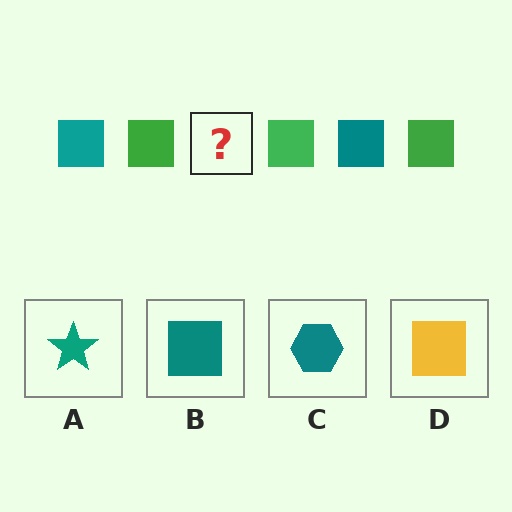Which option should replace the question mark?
Option B.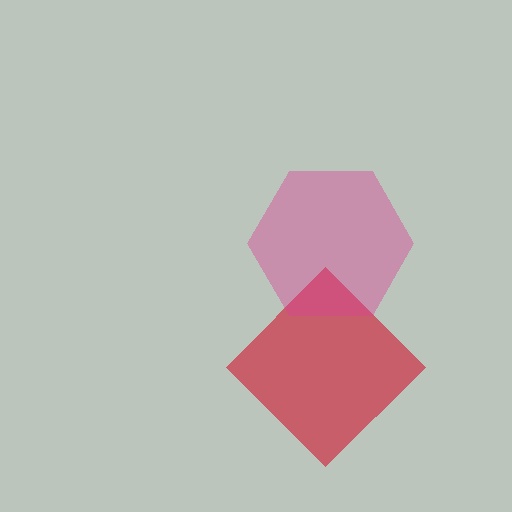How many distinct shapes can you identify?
There are 2 distinct shapes: a red diamond, a magenta hexagon.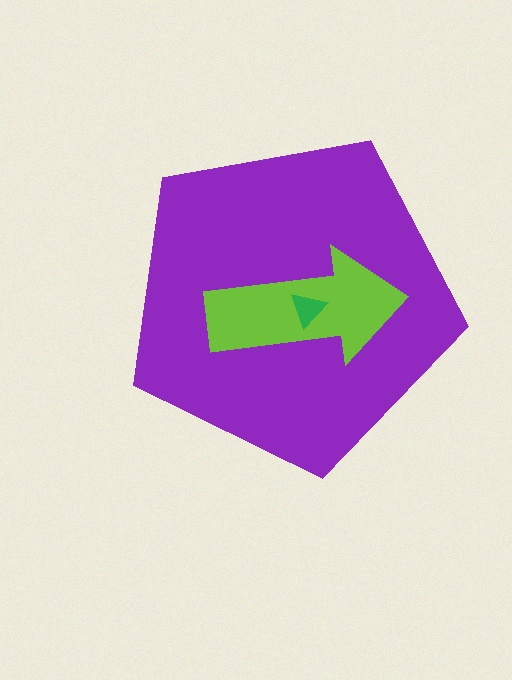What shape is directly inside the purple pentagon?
The lime arrow.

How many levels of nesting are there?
3.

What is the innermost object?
The green triangle.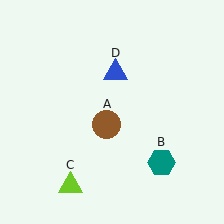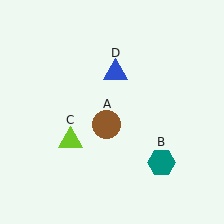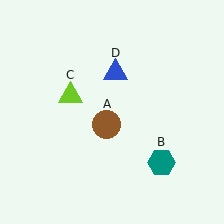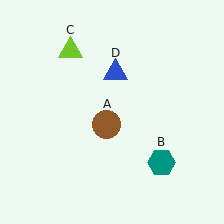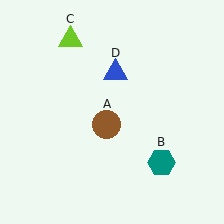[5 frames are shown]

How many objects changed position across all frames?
1 object changed position: lime triangle (object C).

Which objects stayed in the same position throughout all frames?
Brown circle (object A) and teal hexagon (object B) and blue triangle (object D) remained stationary.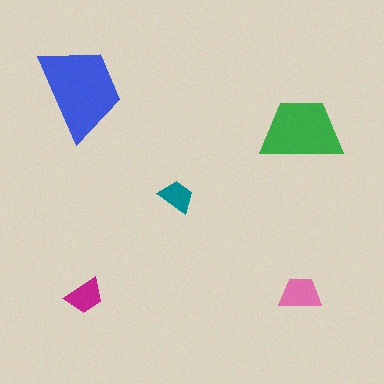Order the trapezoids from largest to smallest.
the blue one, the green one, the pink one, the magenta one, the teal one.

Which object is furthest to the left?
The blue trapezoid is leftmost.